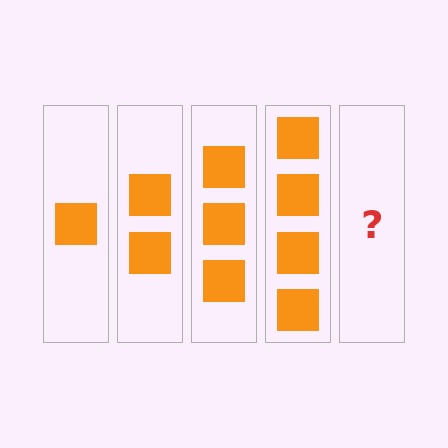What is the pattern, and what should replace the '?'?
The pattern is that each step adds one more square. The '?' should be 5 squares.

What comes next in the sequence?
The next element should be 5 squares.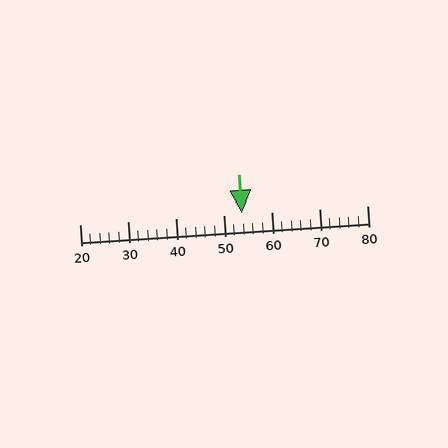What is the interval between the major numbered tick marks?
The major tick marks are spaced 10 units apart.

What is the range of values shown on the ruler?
The ruler shows values from 20 to 80.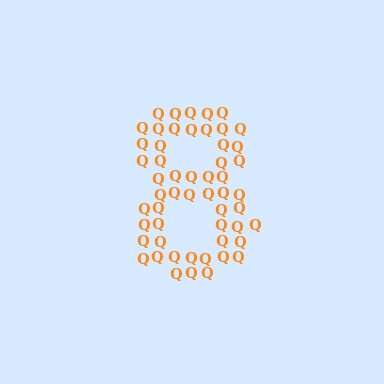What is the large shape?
The large shape is the digit 8.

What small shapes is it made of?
It is made of small letter Q's.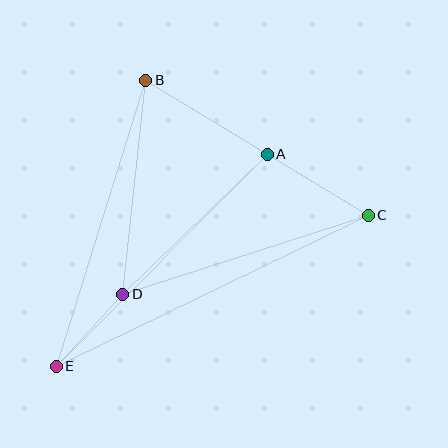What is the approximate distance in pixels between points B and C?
The distance between B and C is approximately 261 pixels.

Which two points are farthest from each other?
Points C and E are farthest from each other.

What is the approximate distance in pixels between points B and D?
The distance between B and D is approximately 215 pixels.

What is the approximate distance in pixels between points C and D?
The distance between C and D is approximately 258 pixels.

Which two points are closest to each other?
Points D and E are closest to each other.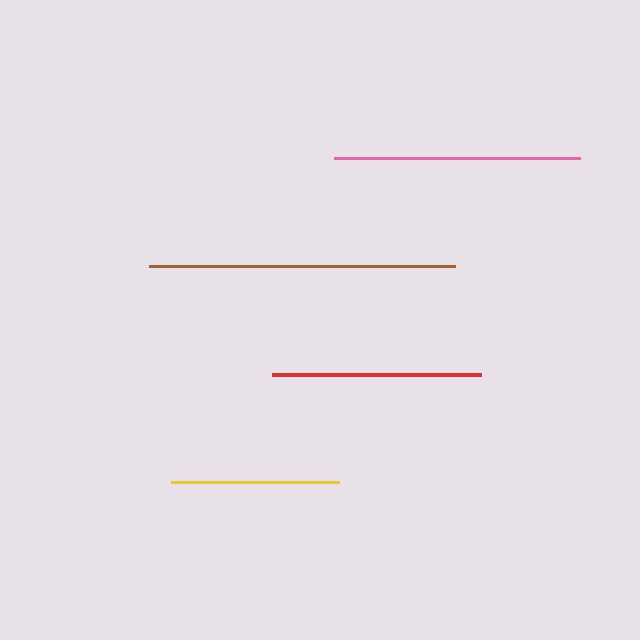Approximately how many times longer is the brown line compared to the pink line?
The brown line is approximately 1.2 times the length of the pink line.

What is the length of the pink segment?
The pink segment is approximately 247 pixels long.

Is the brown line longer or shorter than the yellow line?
The brown line is longer than the yellow line.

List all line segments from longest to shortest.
From longest to shortest: brown, pink, red, yellow.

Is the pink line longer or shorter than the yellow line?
The pink line is longer than the yellow line.